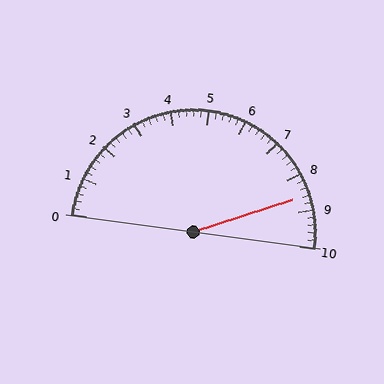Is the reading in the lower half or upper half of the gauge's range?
The reading is in the upper half of the range (0 to 10).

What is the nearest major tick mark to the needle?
The nearest major tick mark is 9.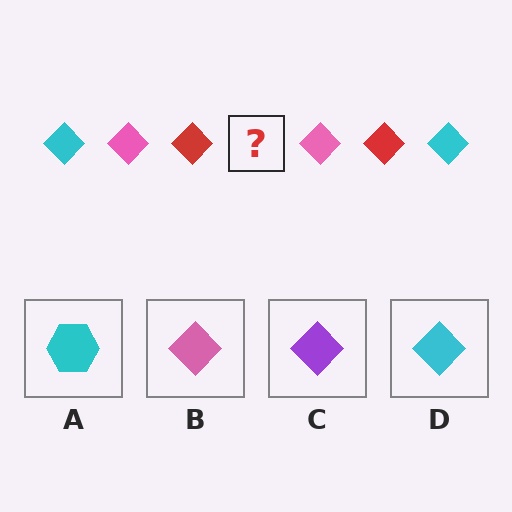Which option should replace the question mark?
Option D.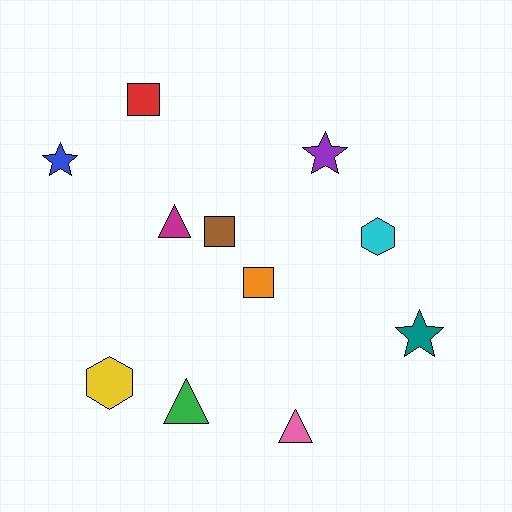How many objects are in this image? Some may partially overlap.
There are 11 objects.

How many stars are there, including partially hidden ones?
There are 3 stars.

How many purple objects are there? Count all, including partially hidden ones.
There is 1 purple object.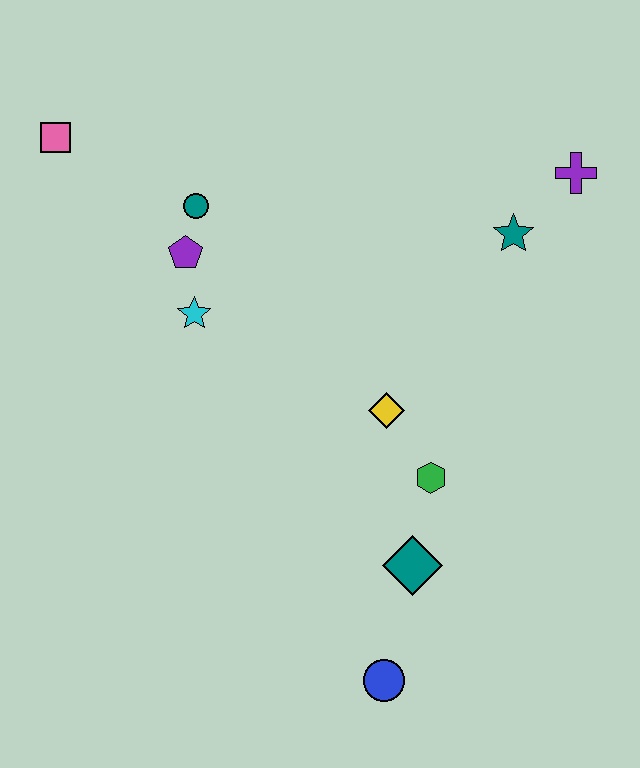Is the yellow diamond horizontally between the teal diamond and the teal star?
No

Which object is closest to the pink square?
The teal circle is closest to the pink square.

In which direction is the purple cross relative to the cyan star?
The purple cross is to the right of the cyan star.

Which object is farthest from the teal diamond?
The pink square is farthest from the teal diamond.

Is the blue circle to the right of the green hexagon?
No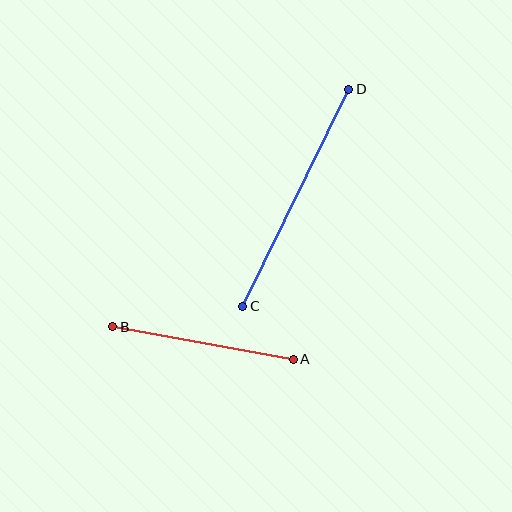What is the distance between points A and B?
The distance is approximately 183 pixels.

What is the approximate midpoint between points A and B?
The midpoint is at approximately (203, 343) pixels.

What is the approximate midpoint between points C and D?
The midpoint is at approximately (296, 198) pixels.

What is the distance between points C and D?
The distance is approximately 241 pixels.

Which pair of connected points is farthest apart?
Points C and D are farthest apart.